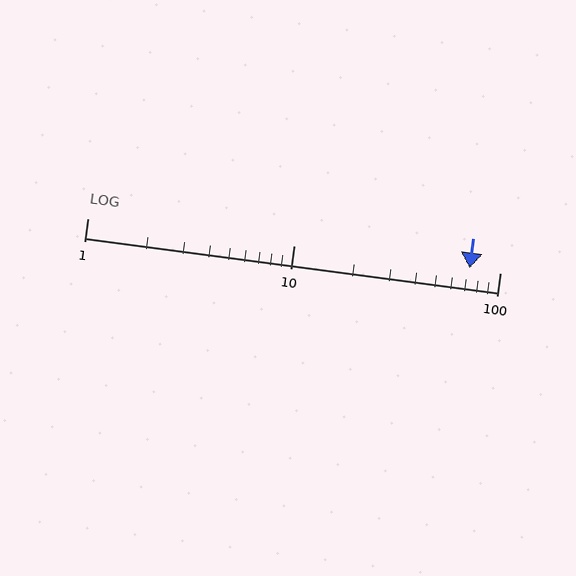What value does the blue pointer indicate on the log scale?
The pointer indicates approximately 71.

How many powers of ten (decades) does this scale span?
The scale spans 2 decades, from 1 to 100.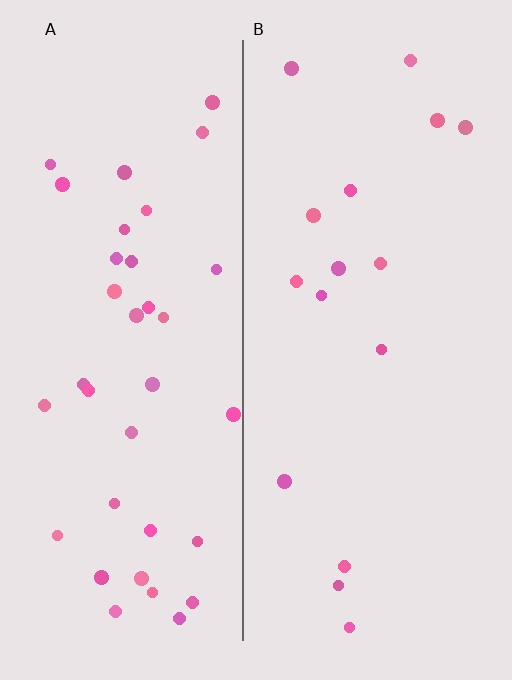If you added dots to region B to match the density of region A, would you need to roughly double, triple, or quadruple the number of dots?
Approximately double.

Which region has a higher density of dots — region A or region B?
A (the left).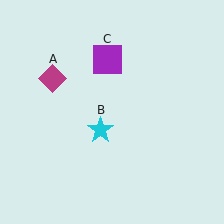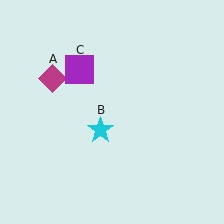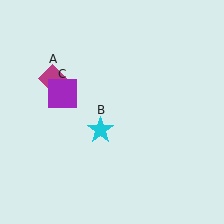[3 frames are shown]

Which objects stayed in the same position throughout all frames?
Magenta diamond (object A) and cyan star (object B) remained stationary.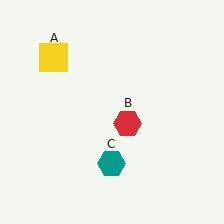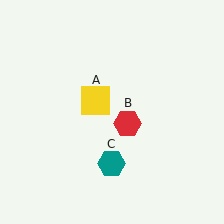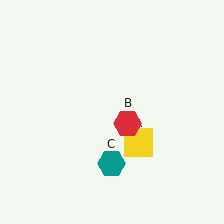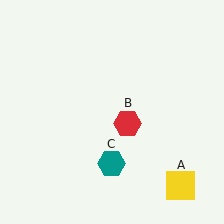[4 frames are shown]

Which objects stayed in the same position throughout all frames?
Red hexagon (object B) and teal hexagon (object C) remained stationary.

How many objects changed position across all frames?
1 object changed position: yellow square (object A).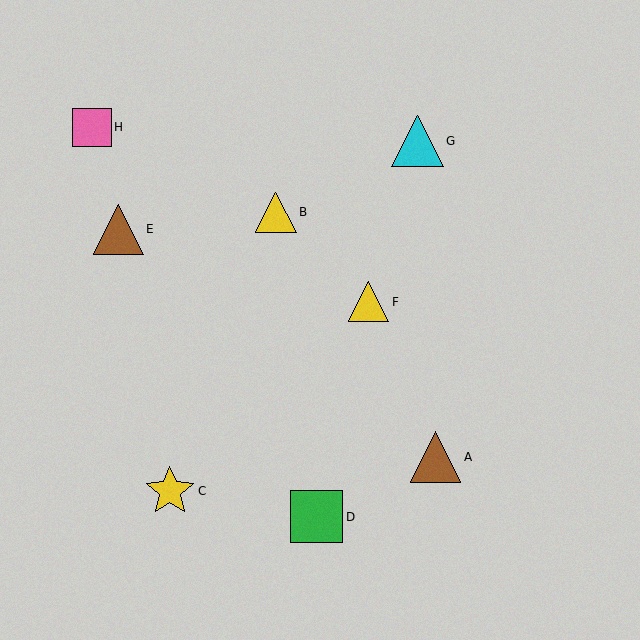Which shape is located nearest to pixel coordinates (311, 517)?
The green square (labeled D) at (317, 517) is nearest to that location.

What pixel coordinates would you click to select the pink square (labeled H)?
Click at (92, 127) to select the pink square H.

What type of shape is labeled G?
Shape G is a cyan triangle.